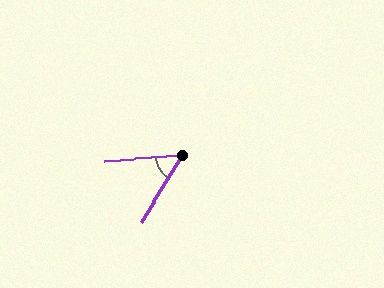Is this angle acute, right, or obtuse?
It is acute.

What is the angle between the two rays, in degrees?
Approximately 54 degrees.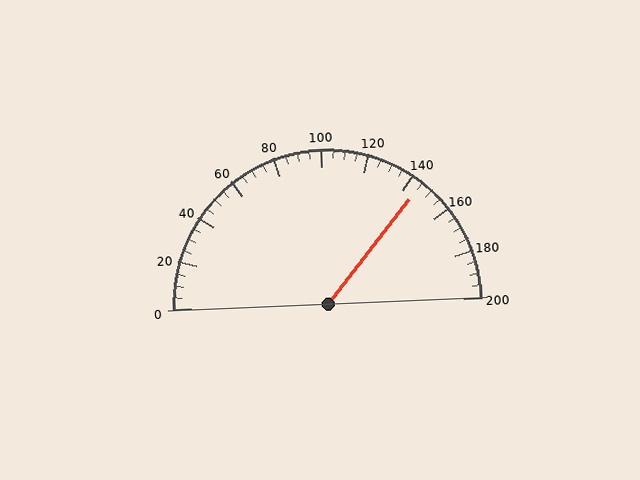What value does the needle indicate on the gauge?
The needle indicates approximately 145.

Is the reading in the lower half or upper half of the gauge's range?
The reading is in the upper half of the range (0 to 200).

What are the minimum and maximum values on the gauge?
The gauge ranges from 0 to 200.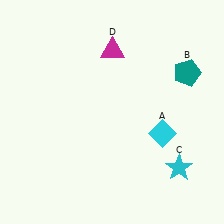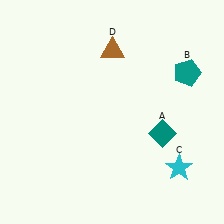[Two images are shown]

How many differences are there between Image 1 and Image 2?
There are 2 differences between the two images.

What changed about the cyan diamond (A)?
In Image 1, A is cyan. In Image 2, it changed to teal.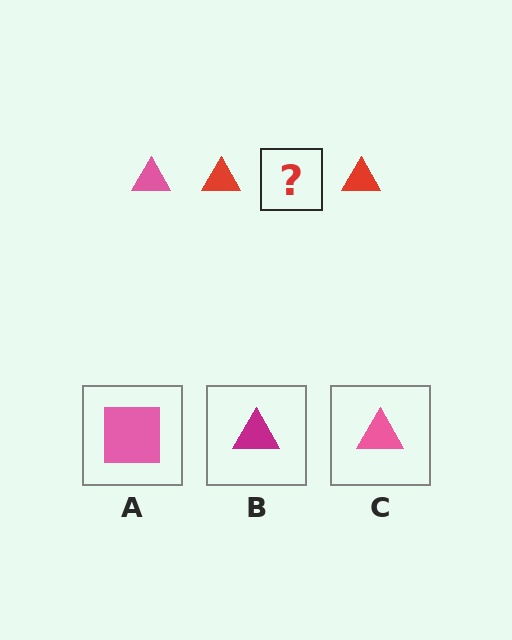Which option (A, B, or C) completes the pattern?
C.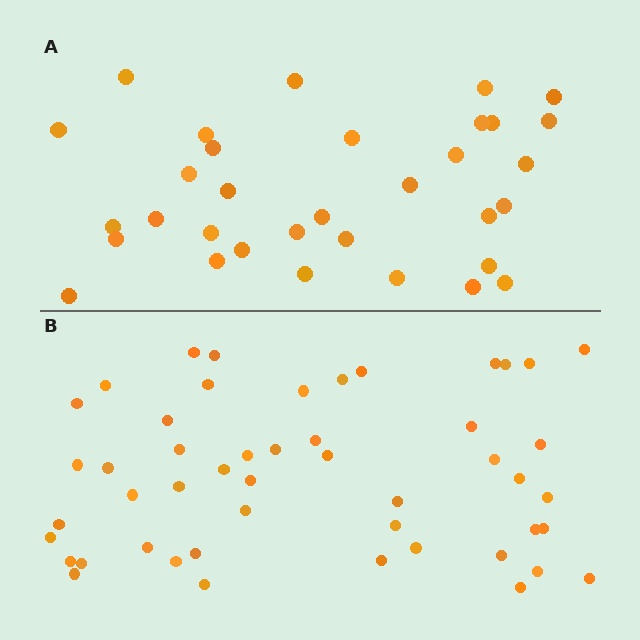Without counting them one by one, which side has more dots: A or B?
Region B (the bottom region) has more dots.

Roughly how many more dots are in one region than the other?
Region B has approximately 15 more dots than region A.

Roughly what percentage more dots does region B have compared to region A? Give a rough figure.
About 50% more.